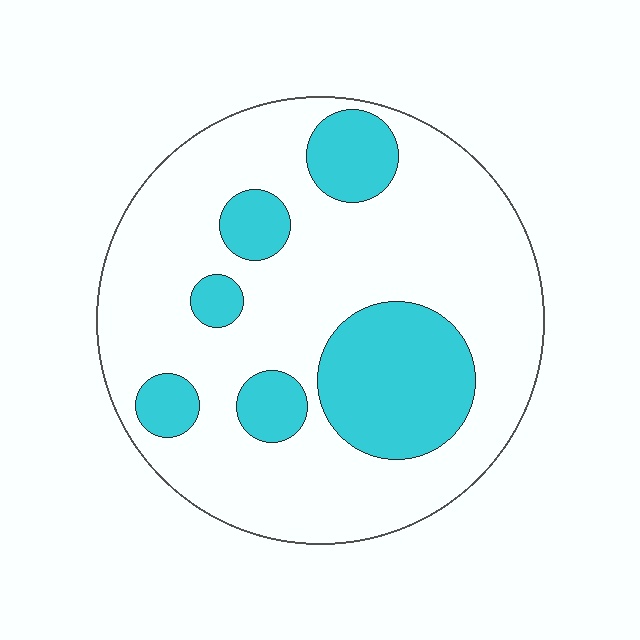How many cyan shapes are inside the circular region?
6.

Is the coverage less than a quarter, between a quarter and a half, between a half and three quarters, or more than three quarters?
Between a quarter and a half.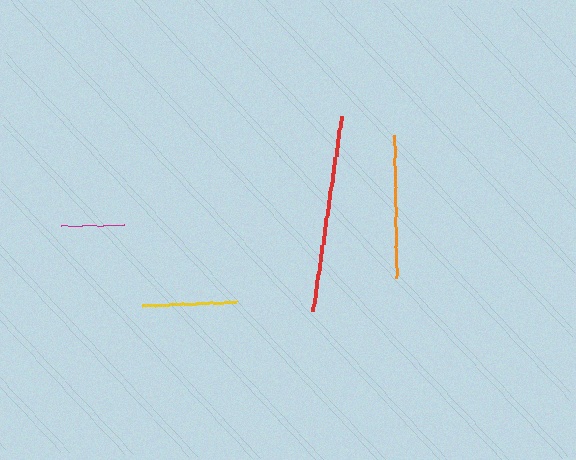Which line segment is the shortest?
The magenta line is the shortest at approximately 63 pixels.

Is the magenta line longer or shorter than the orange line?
The orange line is longer than the magenta line.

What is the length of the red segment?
The red segment is approximately 197 pixels long.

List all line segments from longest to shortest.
From longest to shortest: red, orange, yellow, magenta.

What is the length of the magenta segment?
The magenta segment is approximately 63 pixels long.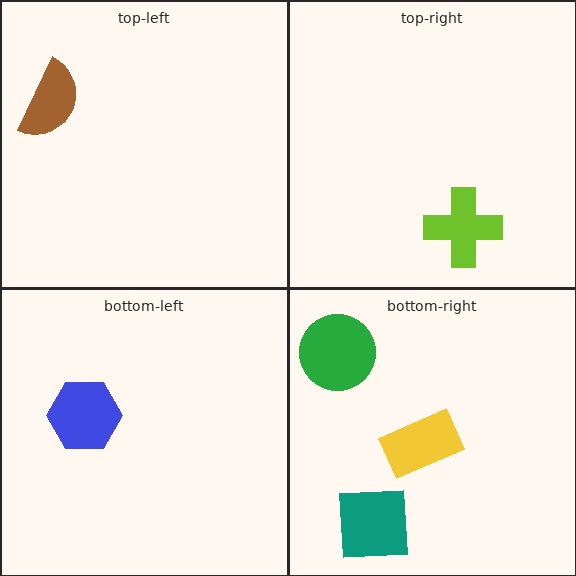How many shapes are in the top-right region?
1.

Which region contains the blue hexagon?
The bottom-left region.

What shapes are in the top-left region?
The brown semicircle.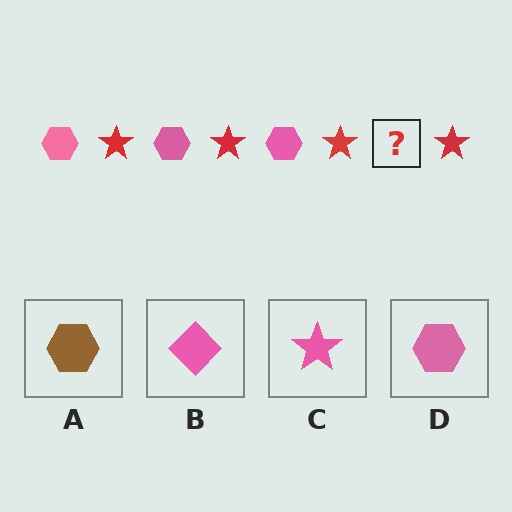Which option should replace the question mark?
Option D.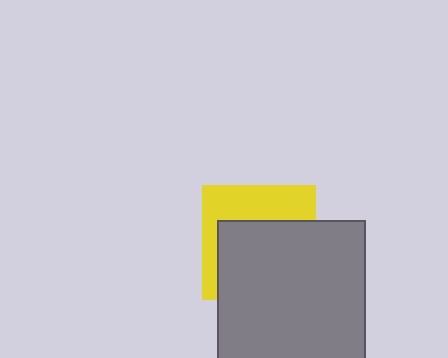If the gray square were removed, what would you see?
You would see the complete yellow square.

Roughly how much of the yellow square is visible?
A small part of it is visible (roughly 40%).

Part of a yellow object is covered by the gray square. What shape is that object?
It is a square.